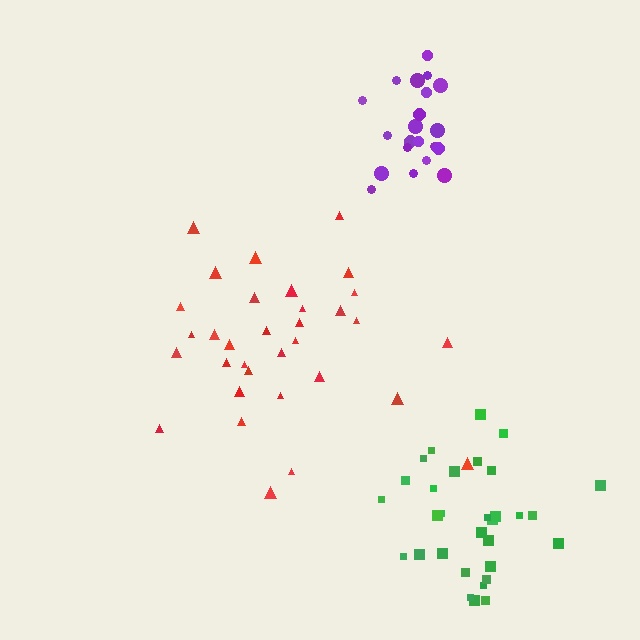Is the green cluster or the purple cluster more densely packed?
Purple.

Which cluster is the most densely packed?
Purple.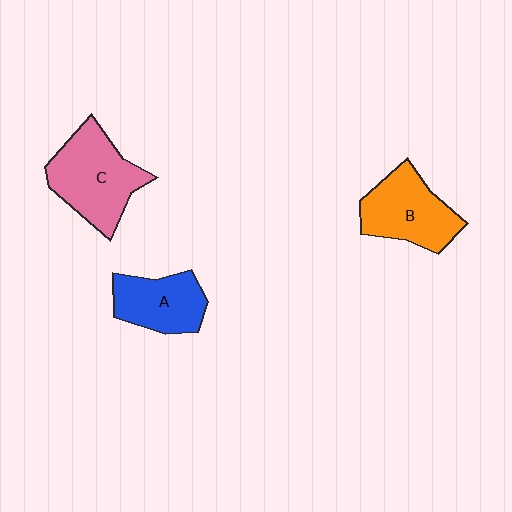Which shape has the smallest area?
Shape A (blue).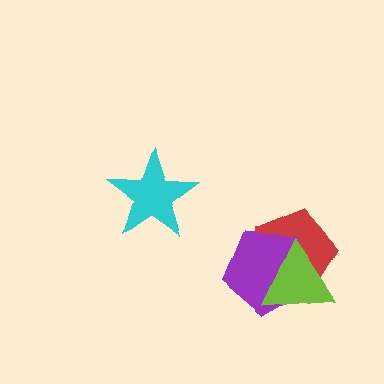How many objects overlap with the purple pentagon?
2 objects overlap with the purple pentagon.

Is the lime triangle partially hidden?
No, no other shape covers it.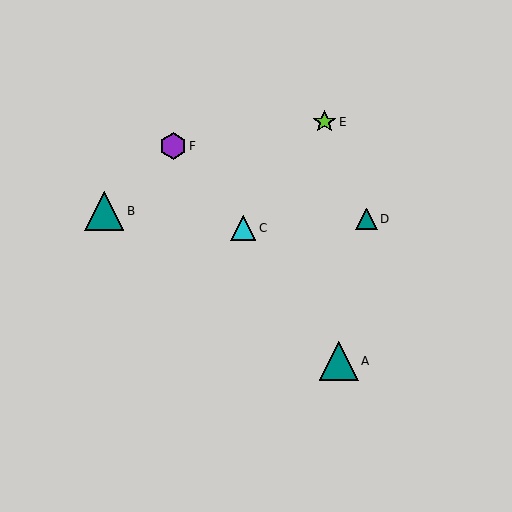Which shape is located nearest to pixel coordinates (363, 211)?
The teal triangle (labeled D) at (366, 219) is nearest to that location.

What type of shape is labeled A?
Shape A is a teal triangle.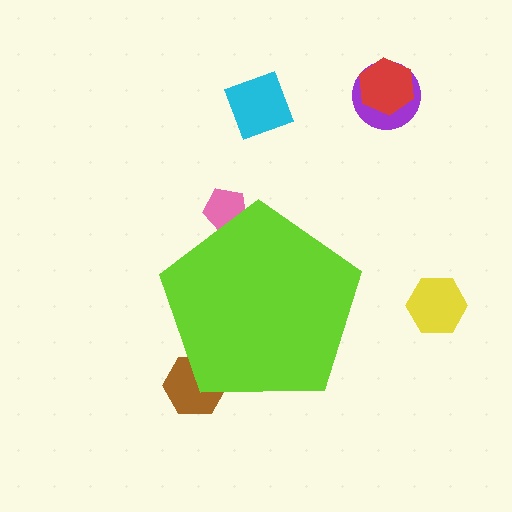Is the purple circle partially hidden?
No, the purple circle is fully visible.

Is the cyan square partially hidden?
No, the cyan square is fully visible.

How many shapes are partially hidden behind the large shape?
2 shapes are partially hidden.